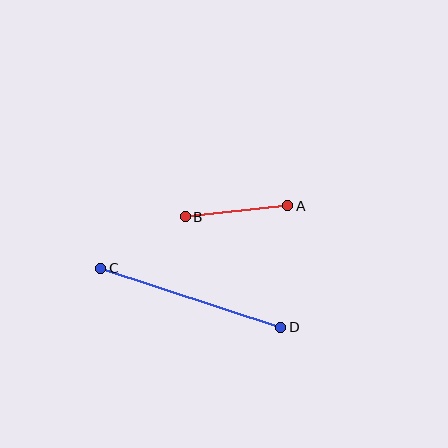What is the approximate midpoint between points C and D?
The midpoint is at approximately (191, 298) pixels.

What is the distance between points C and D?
The distance is approximately 189 pixels.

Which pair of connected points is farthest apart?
Points C and D are farthest apart.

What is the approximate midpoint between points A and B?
The midpoint is at approximately (237, 211) pixels.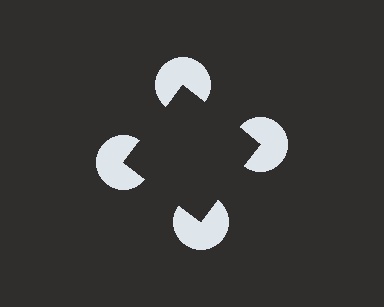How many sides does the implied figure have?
4 sides.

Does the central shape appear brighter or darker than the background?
It typically appears slightly darker than the background, even though no actual brightness change is drawn.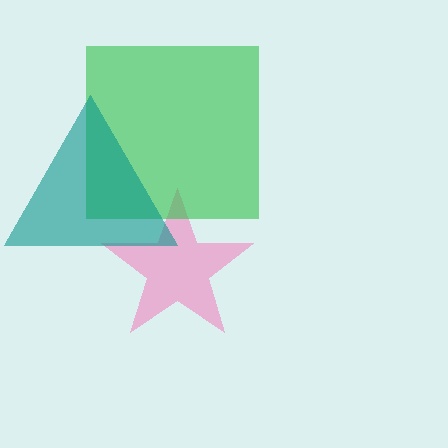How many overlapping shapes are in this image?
There are 3 overlapping shapes in the image.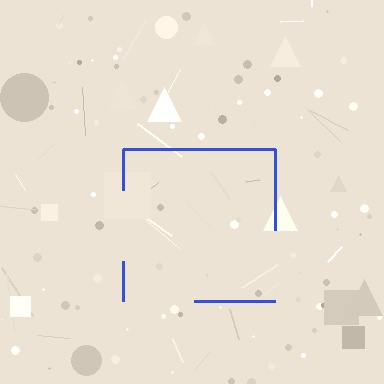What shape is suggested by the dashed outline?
The dashed outline suggests a square.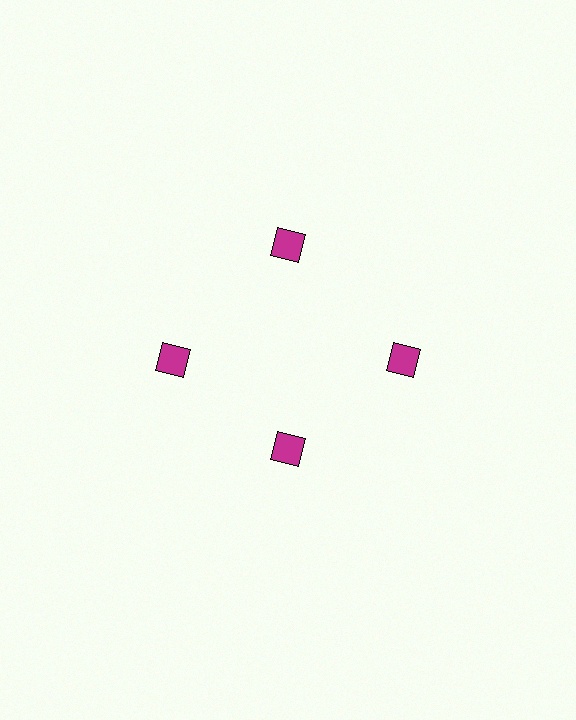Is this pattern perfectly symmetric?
No. The 4 magenta squares are arranged in a ring, but one element near the 6 o'clock position is pulled inward toward the center, breaking the 4-fold rotational symmetry.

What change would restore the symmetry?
The symmetry would be restored by moving it outward, back onto the ring so that all 4 squares sit at equal angles and equal distance from the center.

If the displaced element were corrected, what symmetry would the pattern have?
It would have 4-fold rotational symmetry — the pattern would map onto itself every 90 degrees.